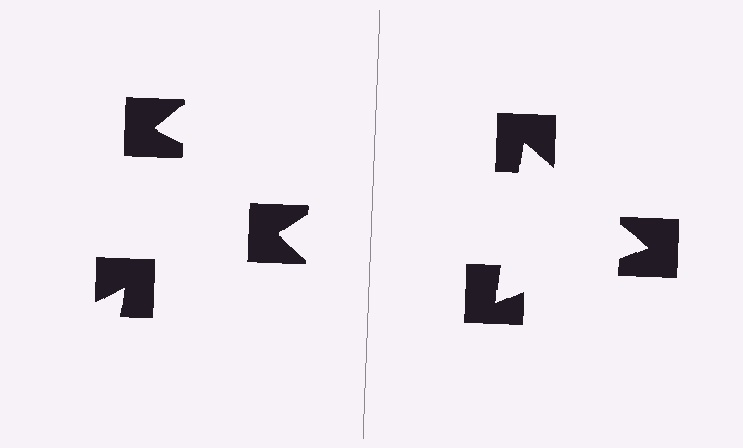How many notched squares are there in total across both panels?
6 — 3 on each side.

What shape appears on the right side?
An illusory triangle.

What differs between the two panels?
The notched squares are positioned identically on both sides; only the wedge orientations differ. On the right they align to a triangle; on the left they are misaligned.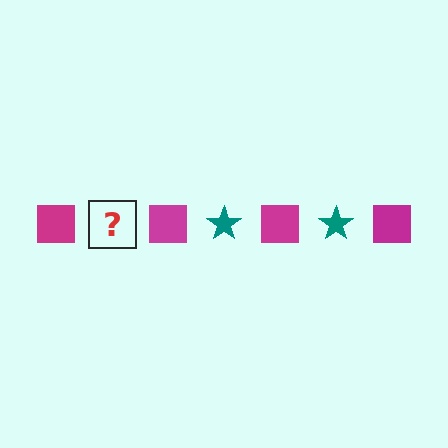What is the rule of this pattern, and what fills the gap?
The rule is that the pattern alternates between magenta square and teal star. The gap should be filled with a teal star.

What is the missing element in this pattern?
The missing element is a teal star.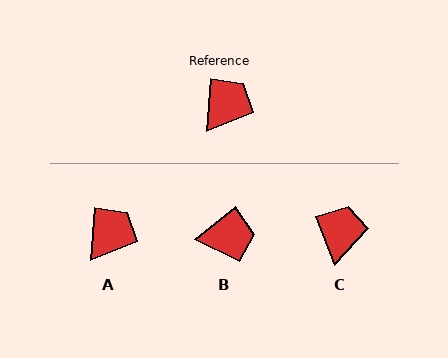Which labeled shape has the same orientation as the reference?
A.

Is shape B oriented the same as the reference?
No, it is off by about 47 degrees.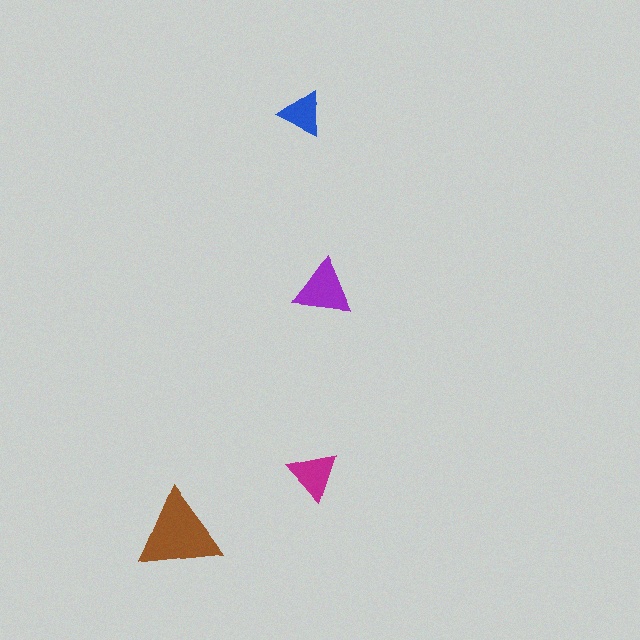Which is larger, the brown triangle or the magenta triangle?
The brown one.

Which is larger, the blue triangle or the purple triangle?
The purple one.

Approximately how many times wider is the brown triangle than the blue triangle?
About 2 times wider.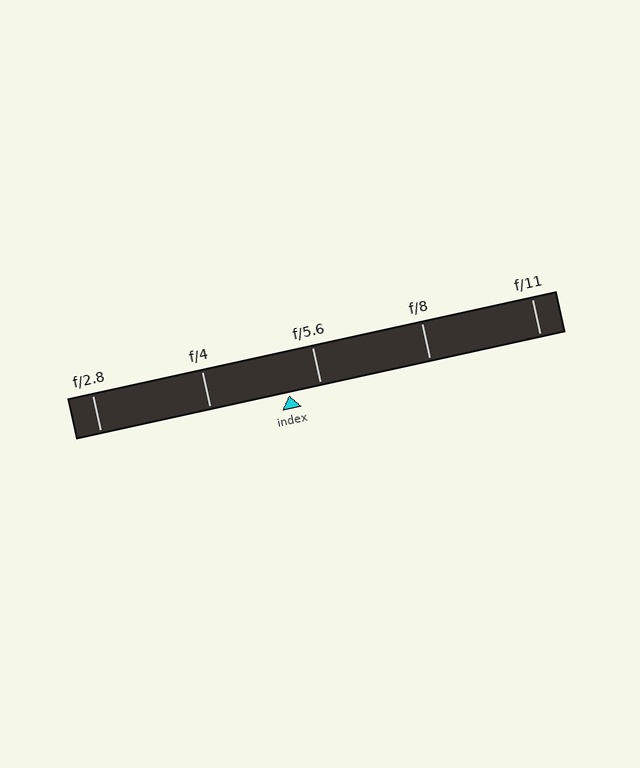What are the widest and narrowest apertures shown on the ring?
The widest aperture shown is f/2.8 and the narrowest is f/11.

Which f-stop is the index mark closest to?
The index mark is closest to f/5.6.